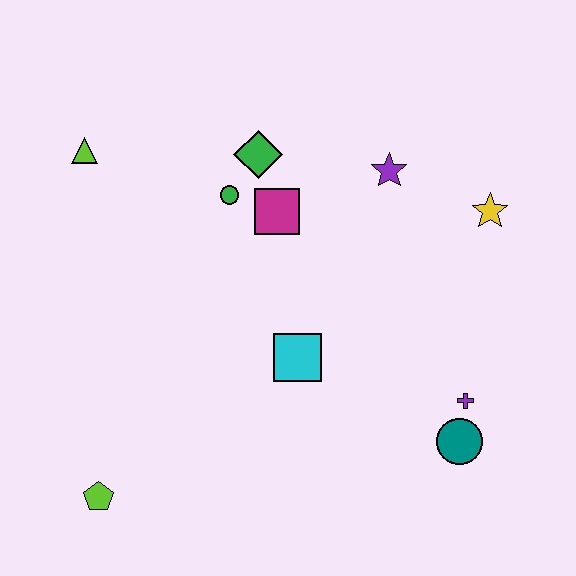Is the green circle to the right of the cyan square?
No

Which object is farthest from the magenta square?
The lime pentagon is farthest from the magenta square.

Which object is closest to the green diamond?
The green circle is closest to the green diamond.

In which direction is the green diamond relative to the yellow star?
The green diamond is to the left of the yellow star.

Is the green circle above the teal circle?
Yes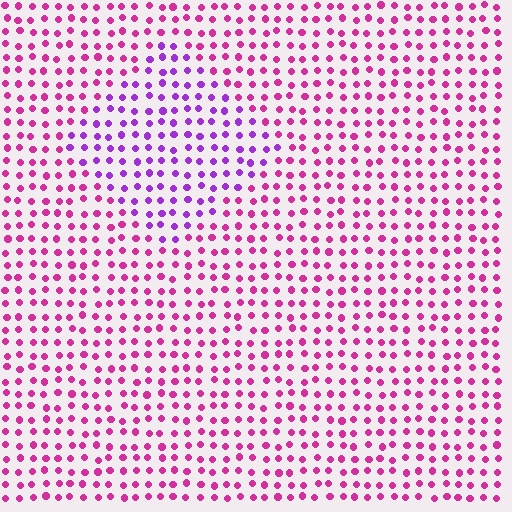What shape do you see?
I see a diamond.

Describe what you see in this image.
The image is filled with small magenta elements in a uniform arrangement. A diamond-shaped region is visible where the elements are tinted to a slightly different hue, forming a subtle color boundary.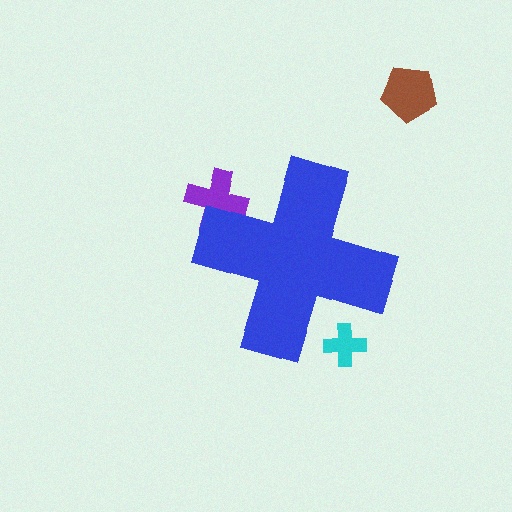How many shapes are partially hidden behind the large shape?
2 shapes are partially hidden.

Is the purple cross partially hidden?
Yes, the purple cross is partially hidden behind the blue cross.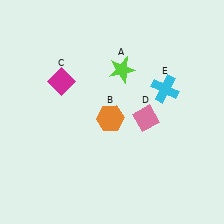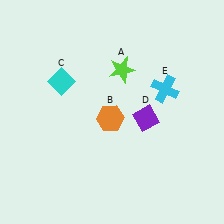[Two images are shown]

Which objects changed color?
C changed from magenta to cyan. D changed from pink to purple.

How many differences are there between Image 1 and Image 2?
There are 2 differences between the two images.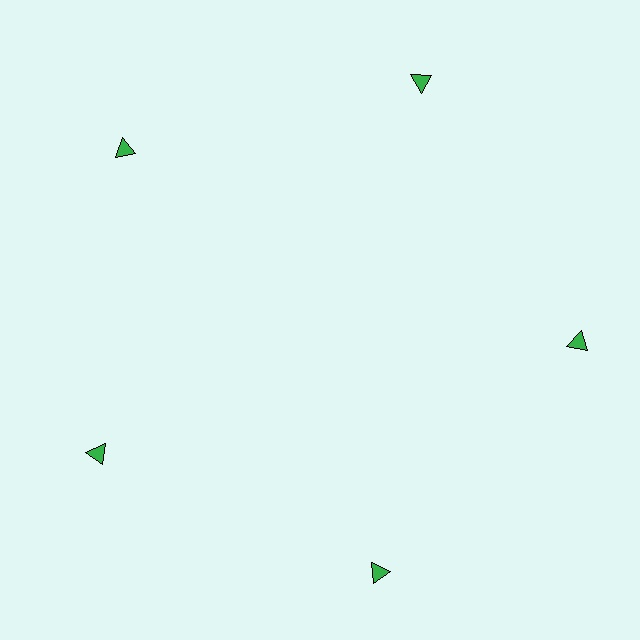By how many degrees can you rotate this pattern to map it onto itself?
The pattern maps onto itself every 72 degrees of rotation.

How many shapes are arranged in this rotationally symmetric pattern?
There are 5 shapes, arranged in 5 groups of 1.